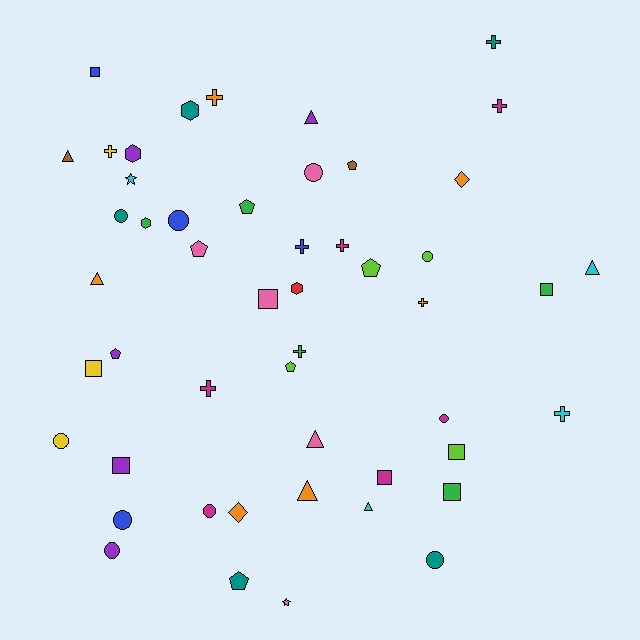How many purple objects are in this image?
There are 5 purple objects.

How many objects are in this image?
There are 50 objects.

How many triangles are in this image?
There are 7 triangles.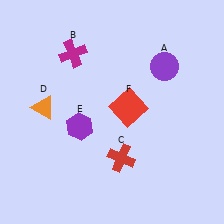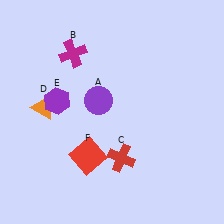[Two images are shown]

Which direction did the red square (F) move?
The red square (F) moved down.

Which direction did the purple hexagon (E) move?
The purple hexagon (E) moved up.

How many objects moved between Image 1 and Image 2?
3 objects moved between the two images.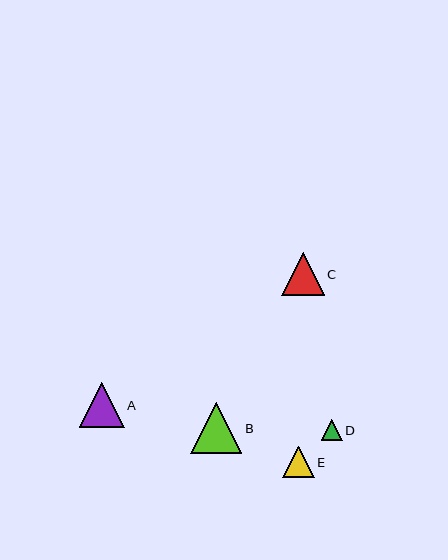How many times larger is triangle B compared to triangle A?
Triangle B is approximately 1.1 times the size of triangle A.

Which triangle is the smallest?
Triangle D is the smallest with a size of approximately 21 pixels.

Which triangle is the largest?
Triangle B is the largest with a size of approximately 51 pixels.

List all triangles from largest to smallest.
From largest to smallest: B, A, C, E, D.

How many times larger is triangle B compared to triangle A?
Triangle B is approximately 1.1 times the size of triangle A.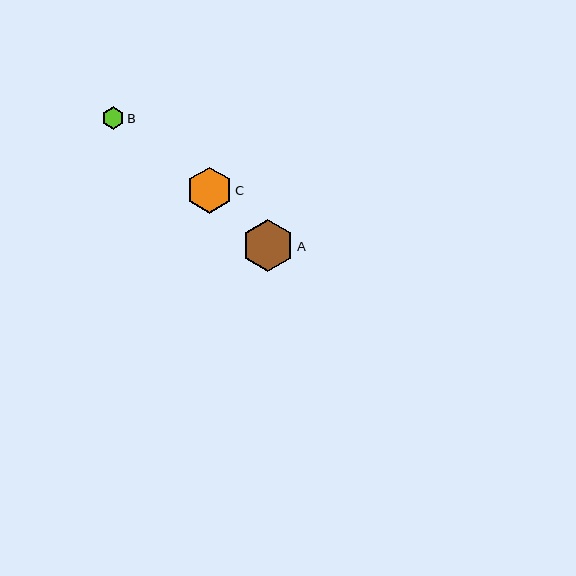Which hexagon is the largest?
Hexagon A is the largest with a size of approximately 52 pixels.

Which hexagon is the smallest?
Hexagon B is the smallest with a size of approximately 22 pixels.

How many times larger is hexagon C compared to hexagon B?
Hexagon C is approximately 2.1 times the size of hexagon B.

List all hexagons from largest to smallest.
From largest to smallest: A, C, B.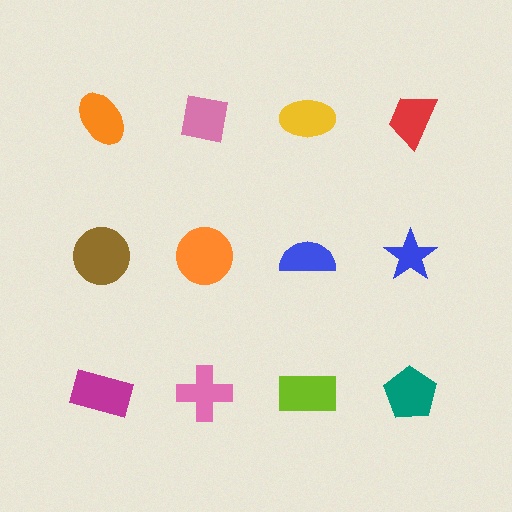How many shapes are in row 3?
4 shapes.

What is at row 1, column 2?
A pink square.